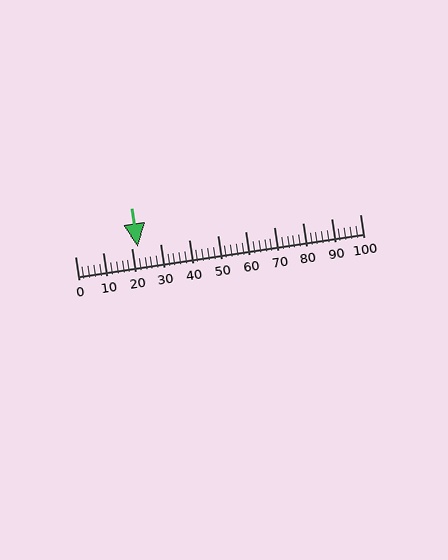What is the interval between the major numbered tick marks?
The major tick marks are spaced 10 units apart.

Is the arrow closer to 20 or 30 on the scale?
The arrow is closer to 20.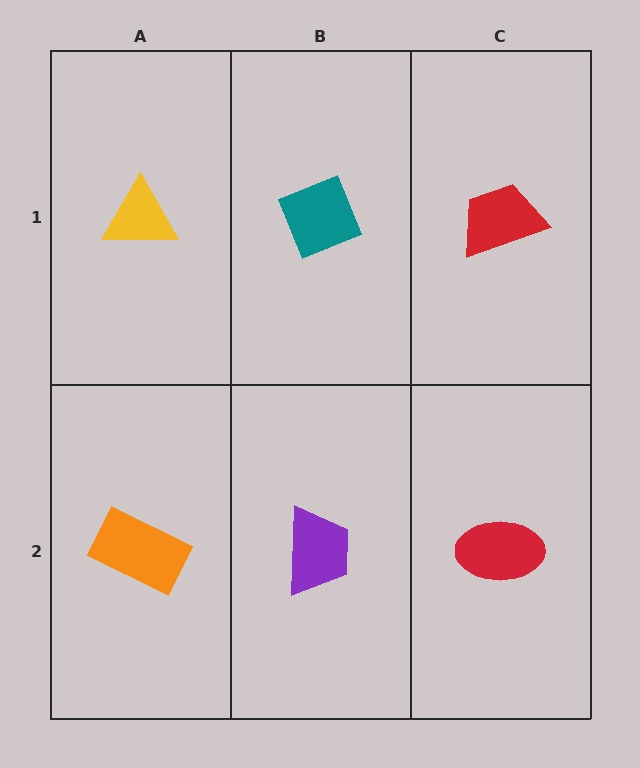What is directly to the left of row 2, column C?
A purple trapezoid.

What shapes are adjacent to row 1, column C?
A red ellipse (row 2, column C), a teal diamond (row 1, column B).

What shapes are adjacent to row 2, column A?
A yellow triangle (row 1, column A), a purple trapezoid (row 2, column B).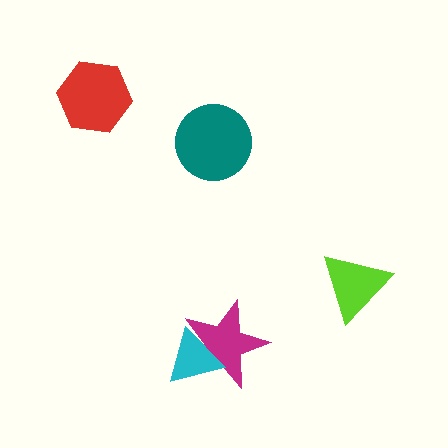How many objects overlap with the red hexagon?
0 objects overlap with the red hexagon.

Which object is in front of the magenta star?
The cyan triangle is in front of the magenta star.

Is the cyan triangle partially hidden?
No, no other shape covers it.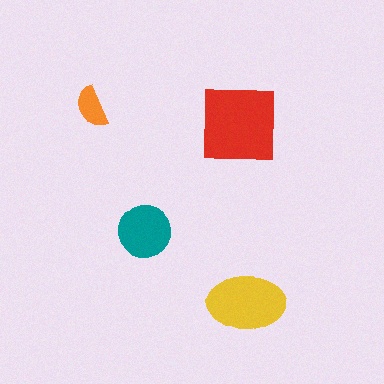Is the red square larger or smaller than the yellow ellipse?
Larger.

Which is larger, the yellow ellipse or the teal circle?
The yellow ellipse.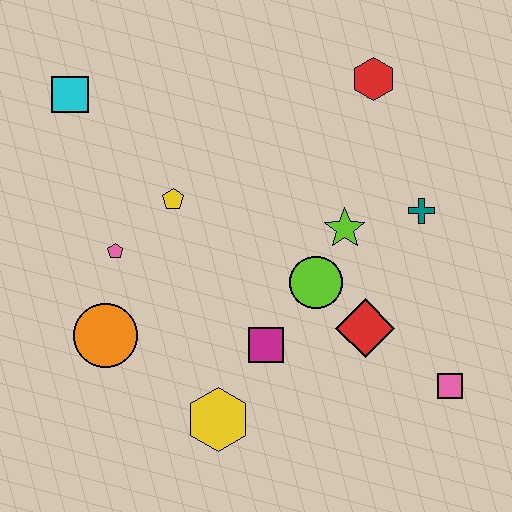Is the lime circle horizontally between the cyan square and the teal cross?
Yes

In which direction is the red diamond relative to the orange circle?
The red diamond is to the right of the orange circle.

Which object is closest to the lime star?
The lime circle is closest to the lime star.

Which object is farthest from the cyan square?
The pink square is farthest from the cyan square.